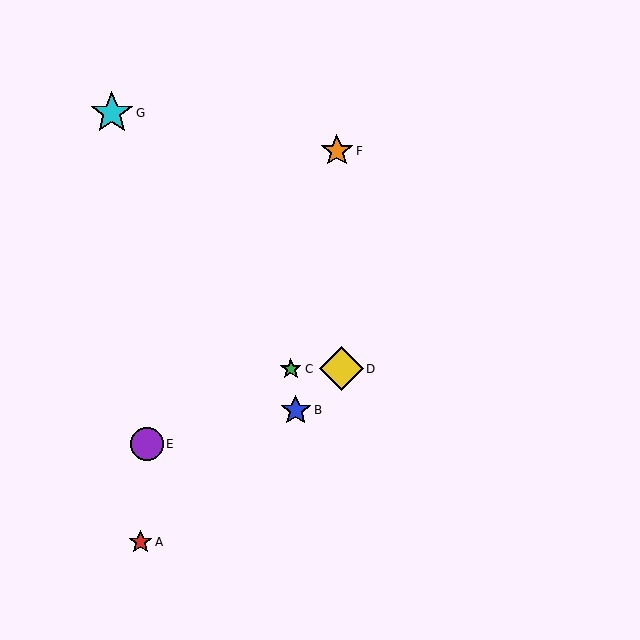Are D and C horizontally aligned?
Yes, both are at y≈369.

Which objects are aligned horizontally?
Objects C, D are aligned horizontally.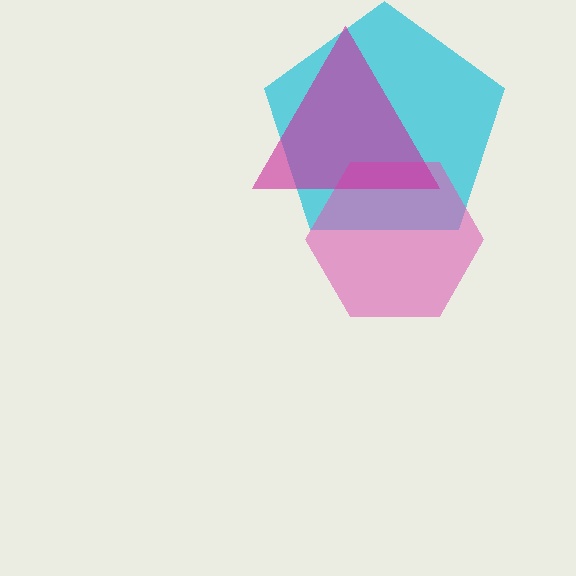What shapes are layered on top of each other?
The layered shapes are: a cyan pentagon, a pink hexagon, a magenta triangle.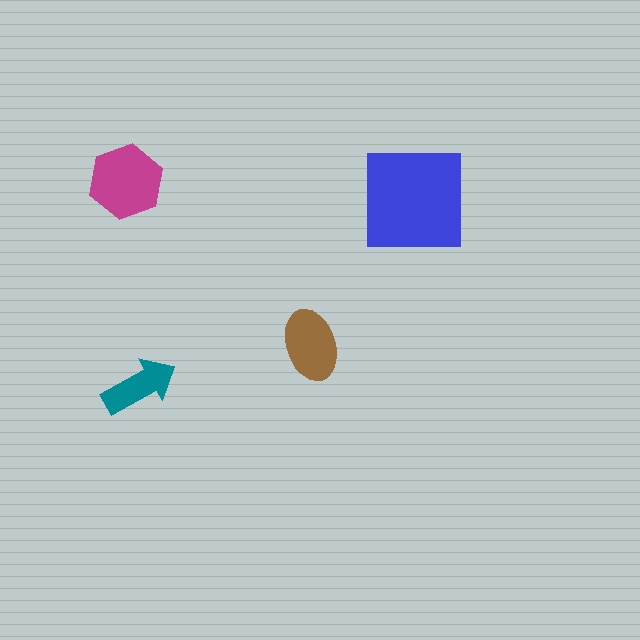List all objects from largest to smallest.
The blue square, the magenta hexagon, the brown ellipse, the teal arrow.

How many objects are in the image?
There are 4 objects in the image.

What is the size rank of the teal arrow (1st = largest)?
4th.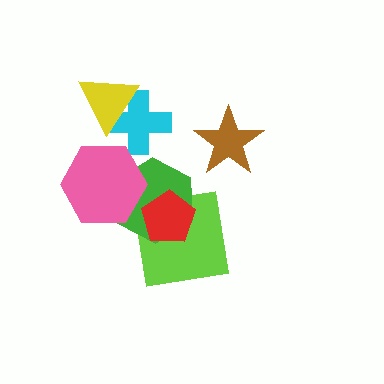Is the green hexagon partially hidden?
Yes, it is partially covered by another shape.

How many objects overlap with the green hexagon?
3 objects overlap with the green hexagon.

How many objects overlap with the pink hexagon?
1 object overlaps with the pink hexagon.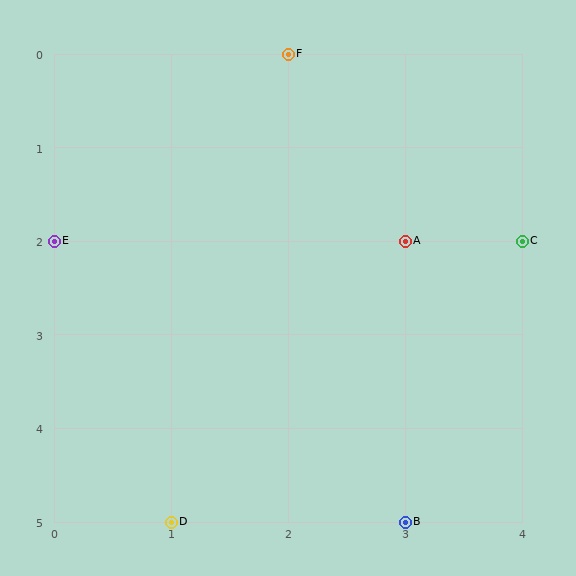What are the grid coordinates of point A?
Point A is at grid coordinates (3, 2).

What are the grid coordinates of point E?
Point E is at grid coordinates (0, 2).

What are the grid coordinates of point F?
Point F is at grid coordinates (2, 0).